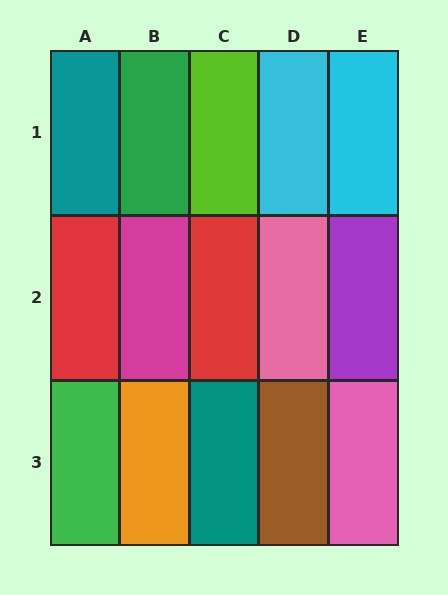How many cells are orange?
1 cell is orange.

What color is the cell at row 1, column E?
Cyan.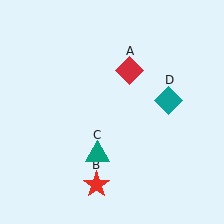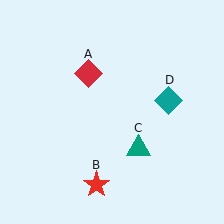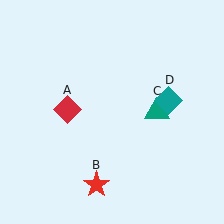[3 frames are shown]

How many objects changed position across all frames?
2 objects changed position: red diamond (object A), teal triangle (object C).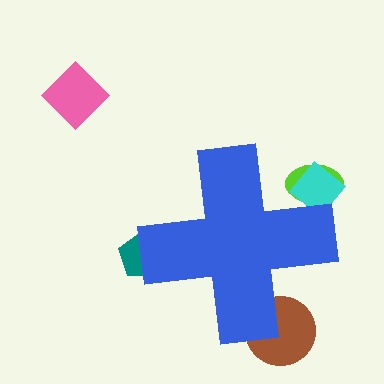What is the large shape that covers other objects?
A blue cross.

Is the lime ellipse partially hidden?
Yes, the lime ellipse is partially hidden behind the blue cross.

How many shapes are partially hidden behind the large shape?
4 shapes are partially hidden.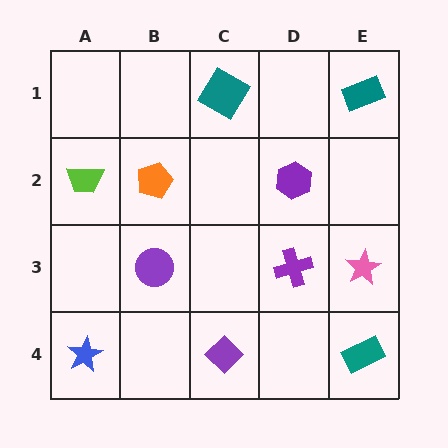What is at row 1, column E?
A teal rectangle.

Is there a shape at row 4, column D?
No, that cell is empty.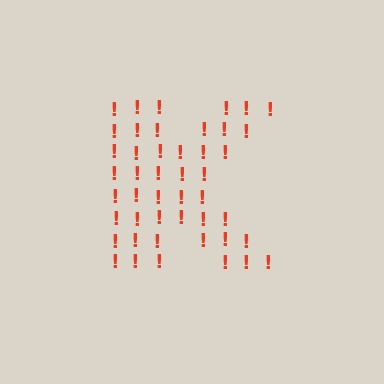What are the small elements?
The small elements are exclamation marks.